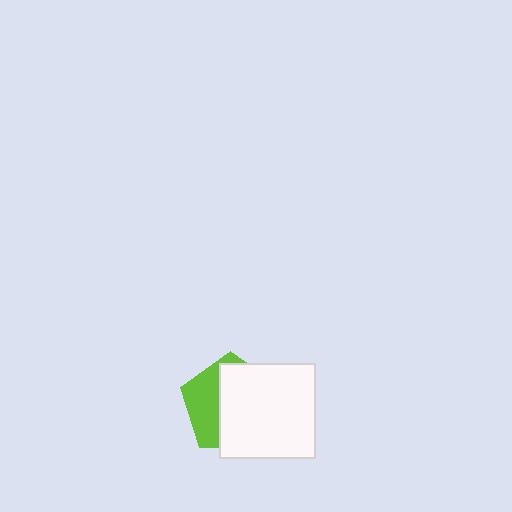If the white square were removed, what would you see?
You would see the complete lime pentagon.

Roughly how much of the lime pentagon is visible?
A small part of it is visible (roughly 37%).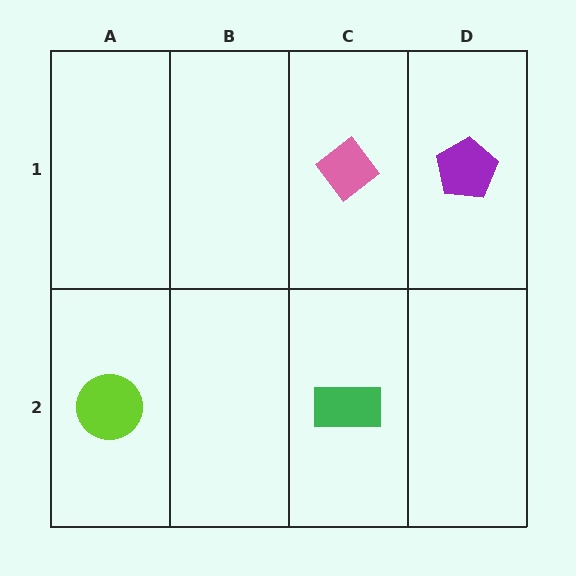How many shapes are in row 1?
2 shapes.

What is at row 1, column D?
A purple pentagon.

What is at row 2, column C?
A green rectangle.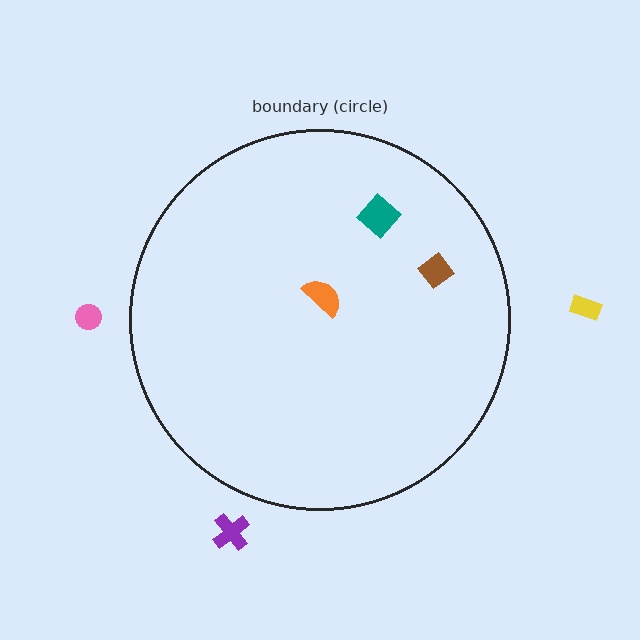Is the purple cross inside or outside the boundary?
Outside.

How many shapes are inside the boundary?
3 inside, 3 outside.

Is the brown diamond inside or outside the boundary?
Inside.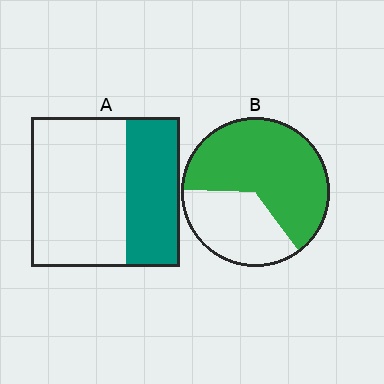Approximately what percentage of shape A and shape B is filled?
A is approximately 35% and B is approximately 65%.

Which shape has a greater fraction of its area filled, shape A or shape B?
Shape B.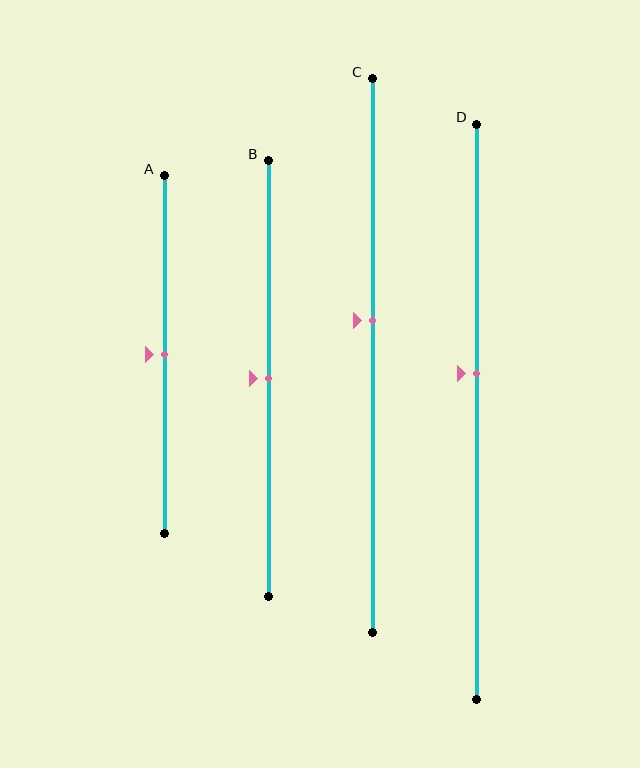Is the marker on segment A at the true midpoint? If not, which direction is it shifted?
Yes, the marker on segment A is at the true midpoint.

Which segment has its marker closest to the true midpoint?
Segment A has its marker closest to the true midpoint.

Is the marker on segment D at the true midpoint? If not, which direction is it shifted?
No, the marker on segment D is shifted upward by about 7% of the segment length.